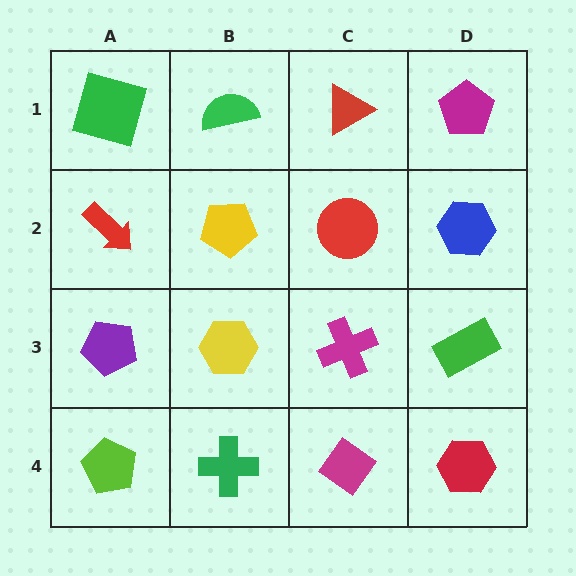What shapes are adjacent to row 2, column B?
A green semicircle (row 1, column B), a yellow hexagon (row 3, column B), a red arrow (row 2, column A), a red circle (row 2, column C).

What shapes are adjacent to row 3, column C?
A red circle (row 2, column C), a magenta diamond (row 4, column C), a yellow hexagon (row 3, column B), a green rectangle (row 3, column D).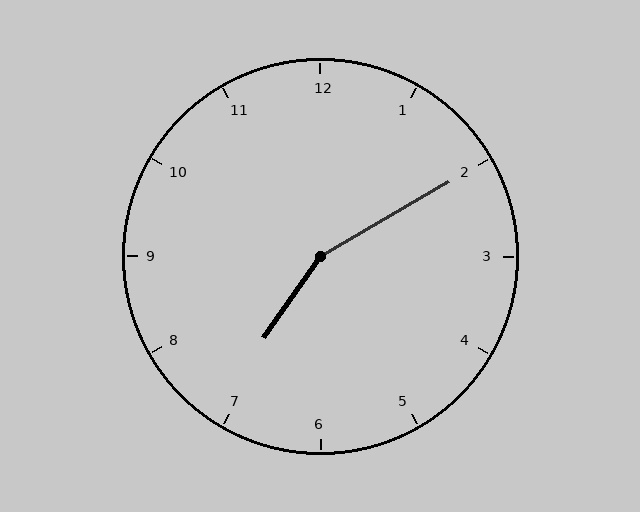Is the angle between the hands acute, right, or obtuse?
It is obtuse.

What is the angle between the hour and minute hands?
Approximately 155 degrees.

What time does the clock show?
7:10.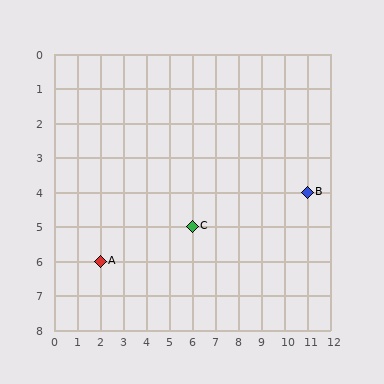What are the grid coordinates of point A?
Point A is at grid coordinates (2, 6).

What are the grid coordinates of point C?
Point C is at grid coordinates (6, 5).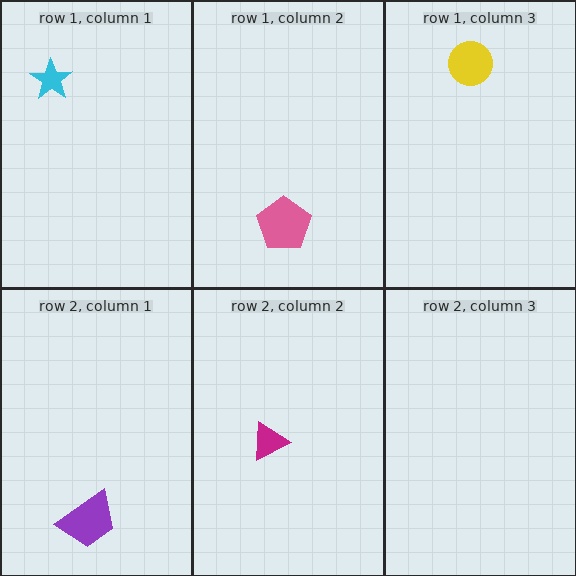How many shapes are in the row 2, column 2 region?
1.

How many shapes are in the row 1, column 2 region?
1.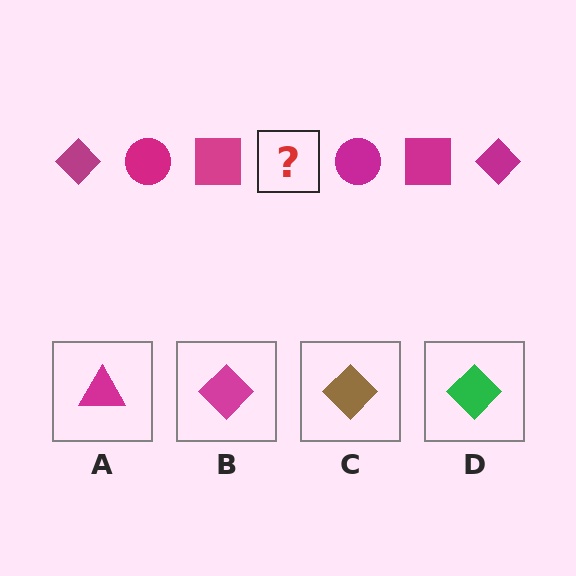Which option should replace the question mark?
Option B.